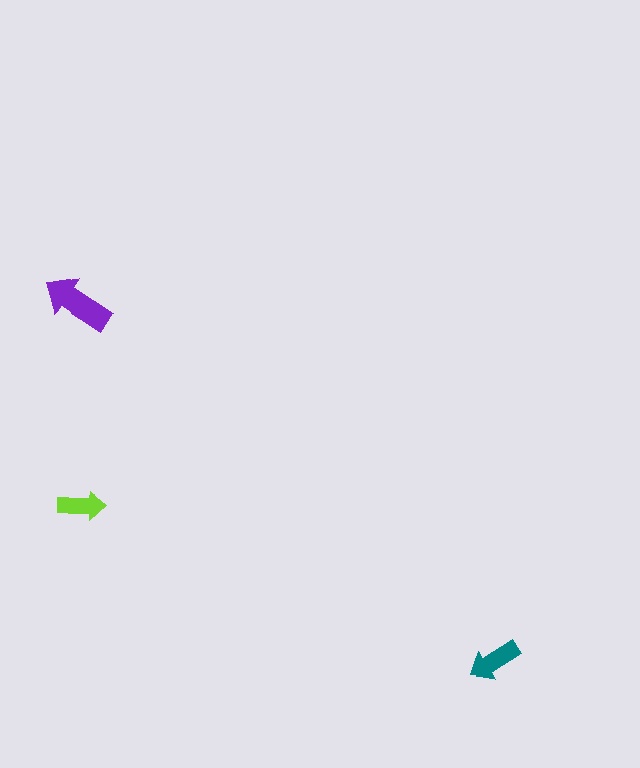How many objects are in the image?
There are 3 objects in the image.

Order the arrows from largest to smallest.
the purple one, the teal one, the lime one.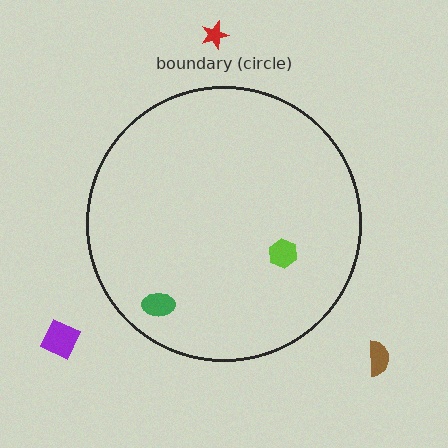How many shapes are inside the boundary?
2 inside, 3 outside.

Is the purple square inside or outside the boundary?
Outside.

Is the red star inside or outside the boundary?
Outside.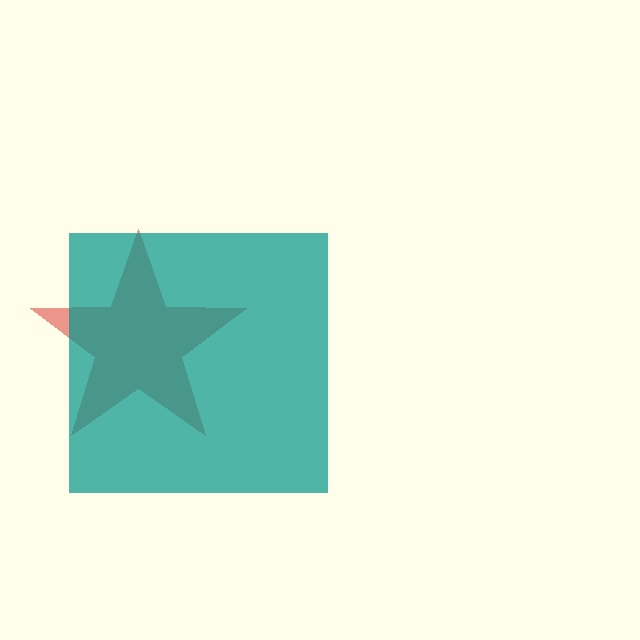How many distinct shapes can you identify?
There are 2 distinct shapes: a red star, a teal square.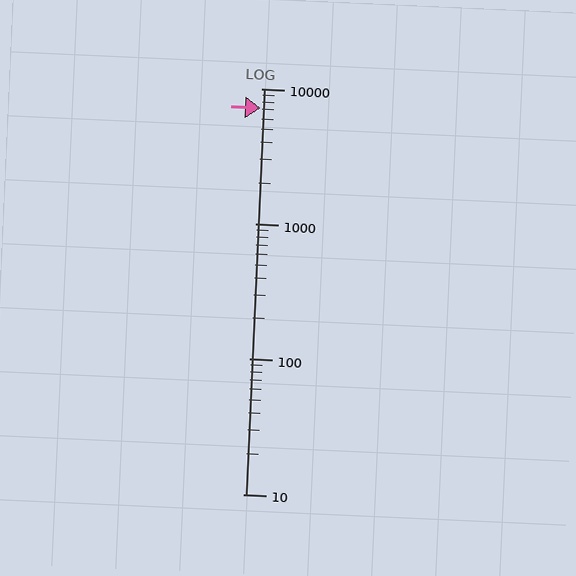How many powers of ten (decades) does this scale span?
The scale spans 3 decades, from 10 to 10000.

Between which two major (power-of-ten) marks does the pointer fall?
The pointer is between 1000 and 10000.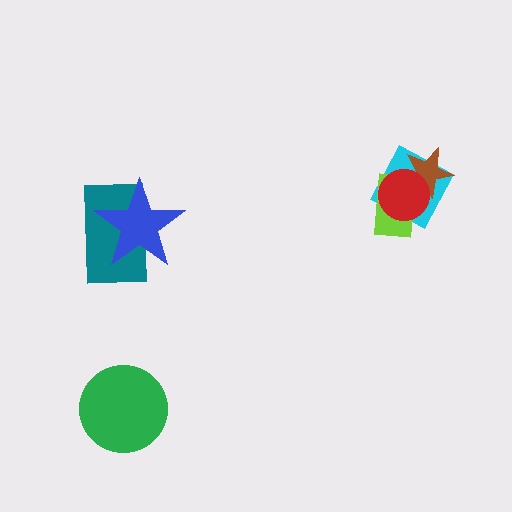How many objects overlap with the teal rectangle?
1 object overlaps with the teal rectangle.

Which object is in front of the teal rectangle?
The blue star is in front of the teal rectangle.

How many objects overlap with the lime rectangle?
3 objects overlap with the lime rectangle.